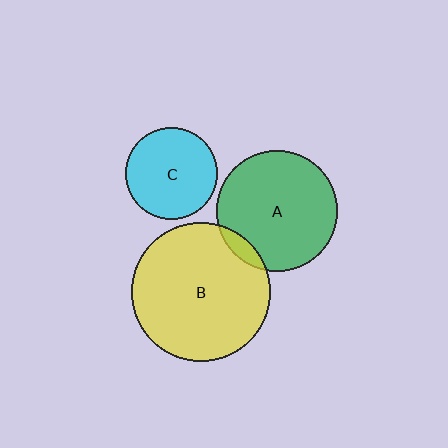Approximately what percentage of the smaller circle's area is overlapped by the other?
Approximately 5%.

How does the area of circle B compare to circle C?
Approximately 2.2 times.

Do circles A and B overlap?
Yes.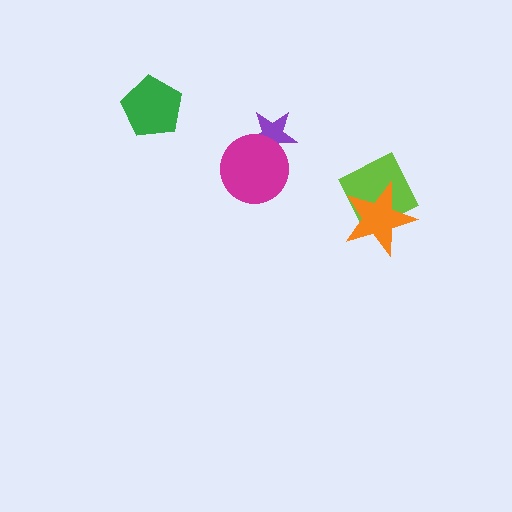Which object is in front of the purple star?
The magenta circle is in front of the purple star.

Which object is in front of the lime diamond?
The orange star is in front of the lime diamond.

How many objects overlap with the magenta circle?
1 object overlaps with the magenta circle.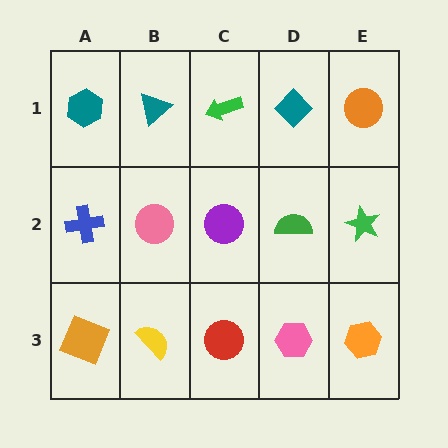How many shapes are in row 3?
5 shapes.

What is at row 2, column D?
A green semicircle.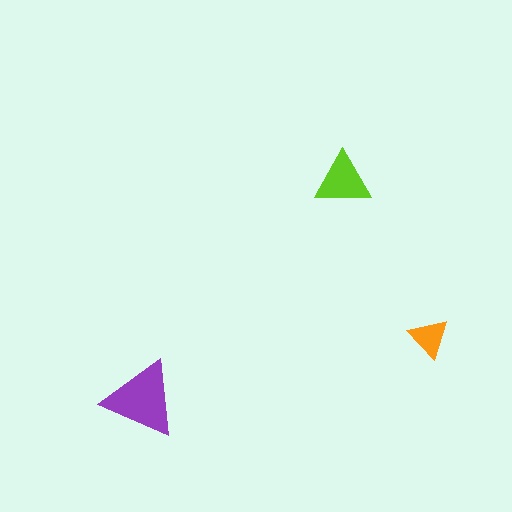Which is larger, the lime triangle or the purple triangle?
The purple one.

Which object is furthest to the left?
The purple triangle is leftmost.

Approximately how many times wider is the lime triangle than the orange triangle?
About 1.5 times wider.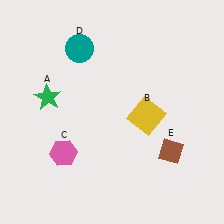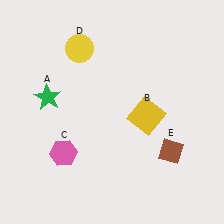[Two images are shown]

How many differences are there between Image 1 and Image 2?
There is 1 difference between the two images.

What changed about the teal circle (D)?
In Image 1, D is teal. In Image 2, it changed to yellow.